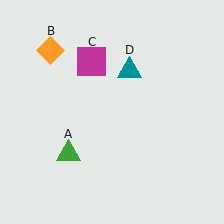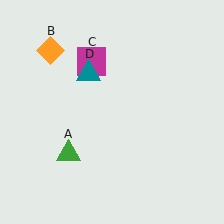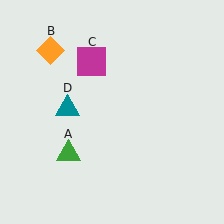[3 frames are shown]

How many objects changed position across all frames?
1 object changed position: teal triangle (object D).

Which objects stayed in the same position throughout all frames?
Green triangle (object A) and orange diamond (object B) and magenta square (object C) remained stationary.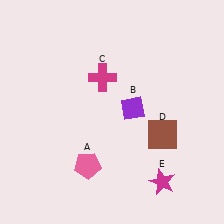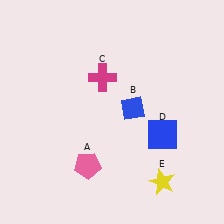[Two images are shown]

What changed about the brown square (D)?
In Image 1, D is brown. In Image 2, it changed to blue.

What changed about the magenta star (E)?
In Image 1, E is magenta. In Image 2, it changed to yellow.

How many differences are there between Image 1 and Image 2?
There are 3 differences between the two images.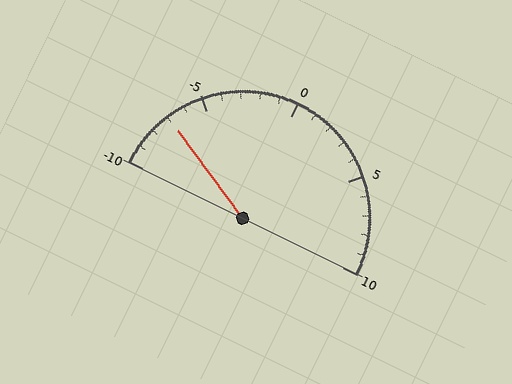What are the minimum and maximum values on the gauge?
The gauge ranges from -10 to 10.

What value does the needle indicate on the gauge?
The needle indicates approximately -7.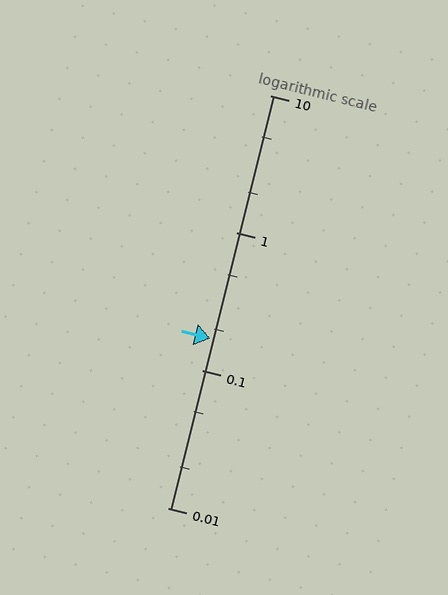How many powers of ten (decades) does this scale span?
The scale spans 3 decades, from 0.01 to 10.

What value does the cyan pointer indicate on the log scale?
The pointer indicates approximately 0.17.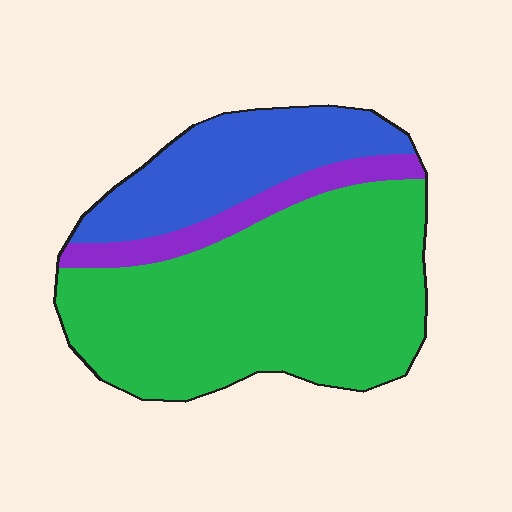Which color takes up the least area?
Purple, at roughly 10%.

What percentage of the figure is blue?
Blue takes up between a quarter and a half of the figure.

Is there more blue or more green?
Green.